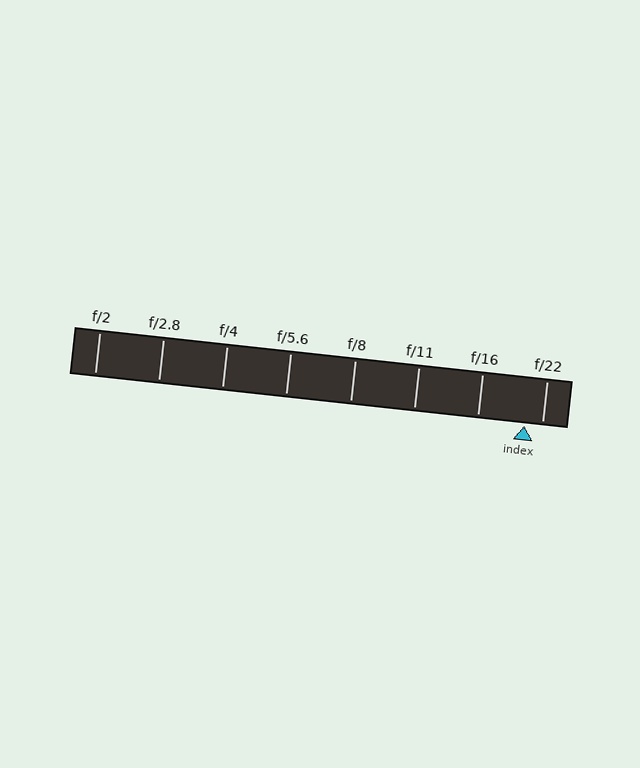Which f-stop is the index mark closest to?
The index mark is closest to f/22.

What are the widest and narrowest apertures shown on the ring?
The widest aperture shown is f/2 and the narrowest is f/22.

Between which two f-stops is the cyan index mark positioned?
The index mark is between f/16 and f/22.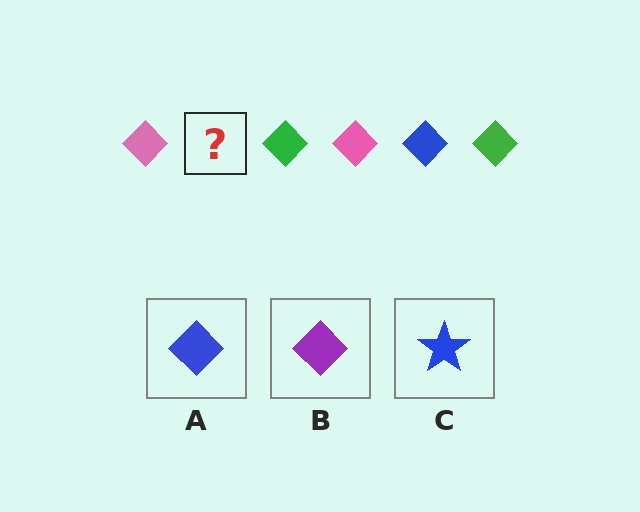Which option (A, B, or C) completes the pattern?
A.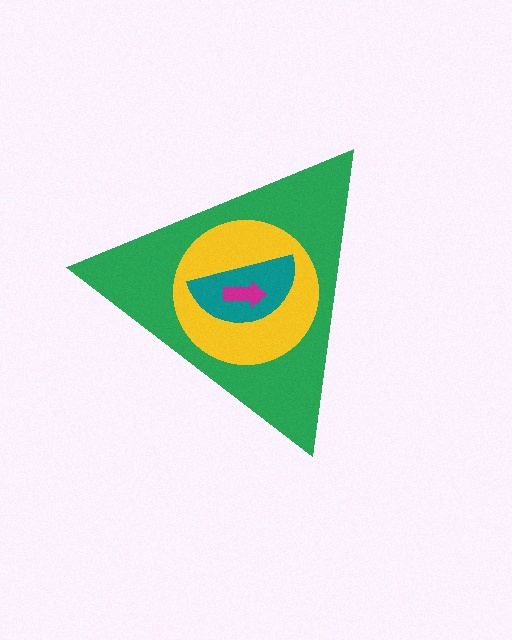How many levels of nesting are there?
4.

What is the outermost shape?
The green triangle.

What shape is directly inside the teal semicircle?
The magenta arrow.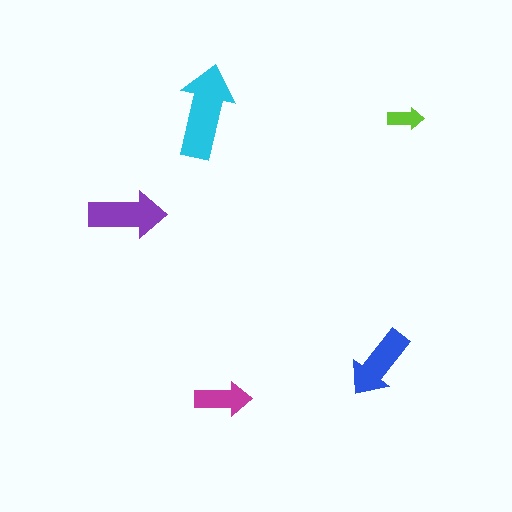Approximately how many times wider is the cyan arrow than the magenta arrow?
About 1.5 times wider.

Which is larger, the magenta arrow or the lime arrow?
The magenta one.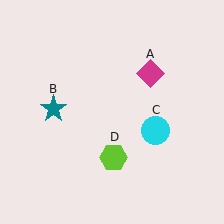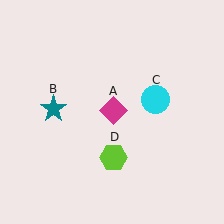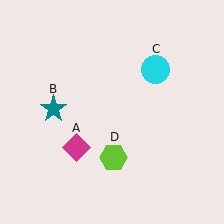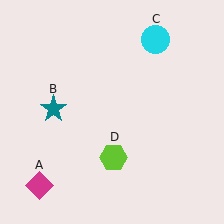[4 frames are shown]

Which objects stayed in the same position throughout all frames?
Teal star (object B) and lime hexagon (object D) remained stationary.